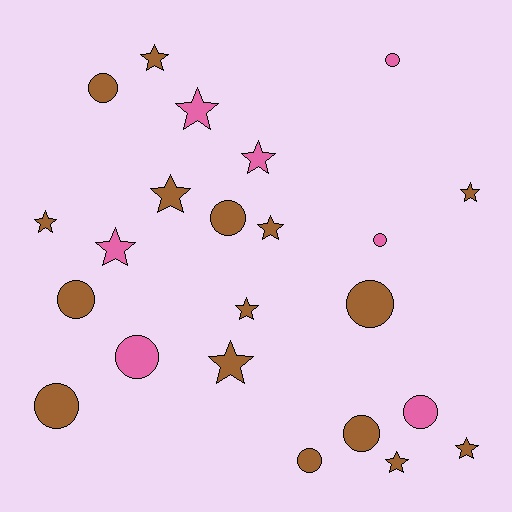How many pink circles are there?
There are 4 pink circles.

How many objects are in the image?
There are 23 objects.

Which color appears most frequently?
Brown, with 16 objects.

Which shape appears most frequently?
Star, with 12 objects.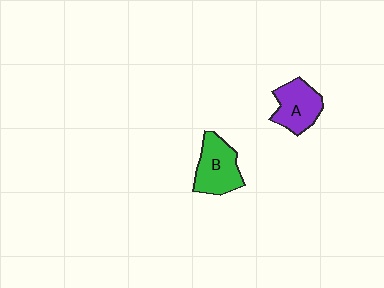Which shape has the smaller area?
Shape A (purple).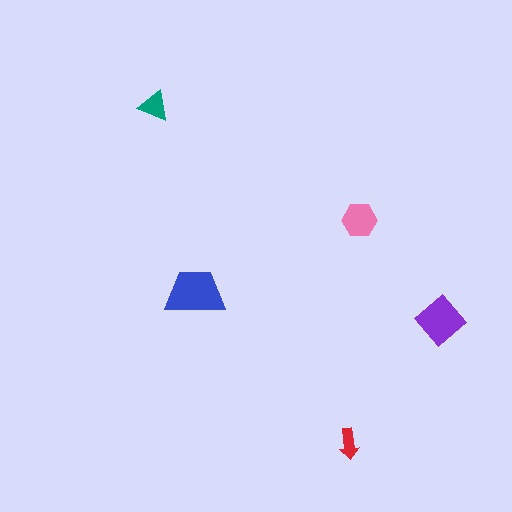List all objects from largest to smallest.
The blue trapezoid, the purple diamond, the pink hexagon, the teal triangle, the red arrow.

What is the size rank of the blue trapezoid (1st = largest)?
1st.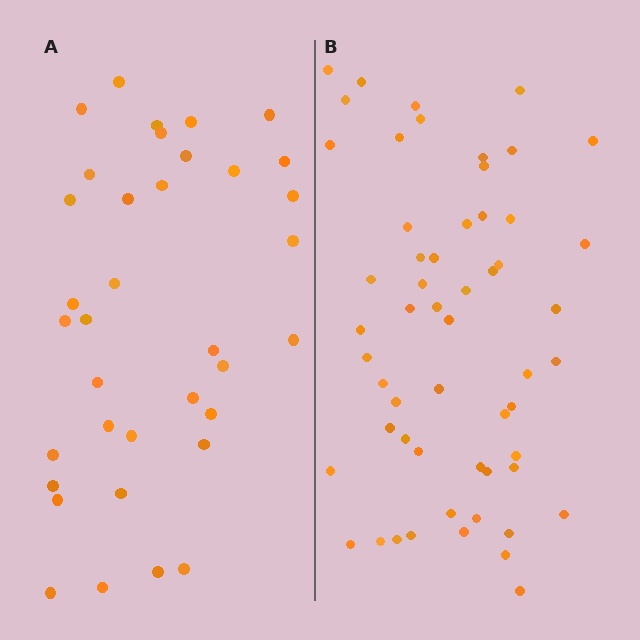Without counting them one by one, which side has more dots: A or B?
Region B (the right region) has more dots.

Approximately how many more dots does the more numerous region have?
Region B has approximately 20 more dots than region A.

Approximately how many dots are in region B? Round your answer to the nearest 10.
About 60 dots. (The exact count is 56, which rounds to 60.)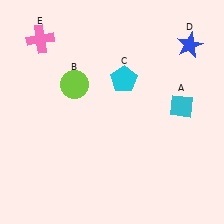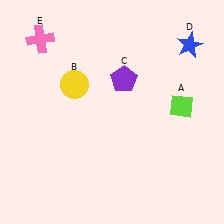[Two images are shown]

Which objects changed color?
A changed from cyan to lime. B changed from lime to yellow. C changed from cyan to purple.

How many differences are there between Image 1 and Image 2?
There are 3 differences between the two images.